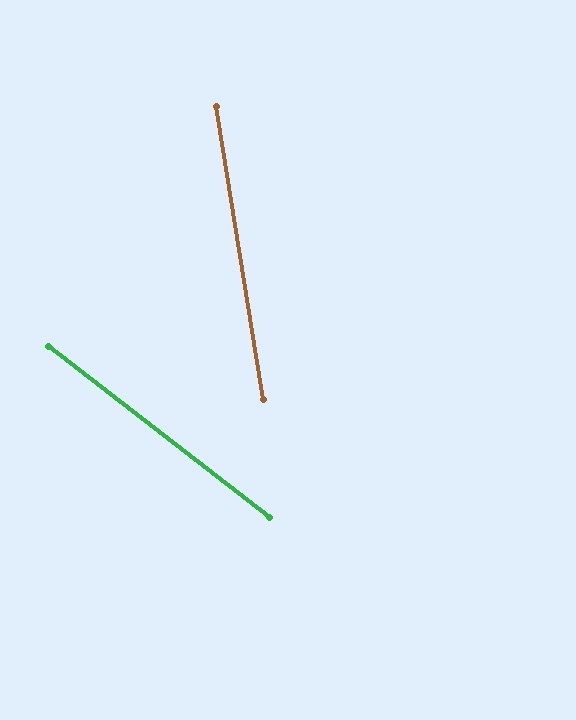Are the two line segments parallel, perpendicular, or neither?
Neither parallel nor perpendicular — they differ by about 43°.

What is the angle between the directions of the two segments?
Approximately 43 degrees.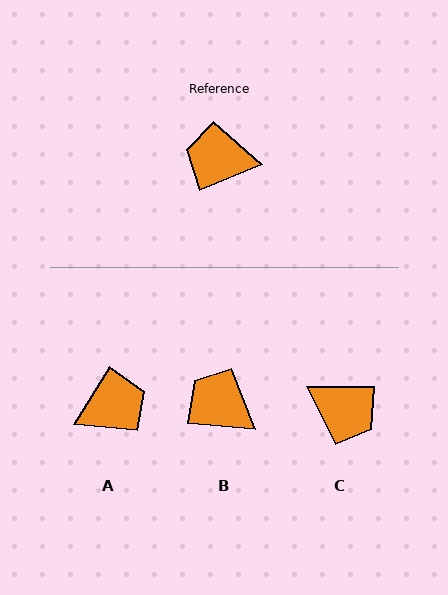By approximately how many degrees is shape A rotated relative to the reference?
Approximately 144 degrees clockwise.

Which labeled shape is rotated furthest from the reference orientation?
C, about 157 degrees away.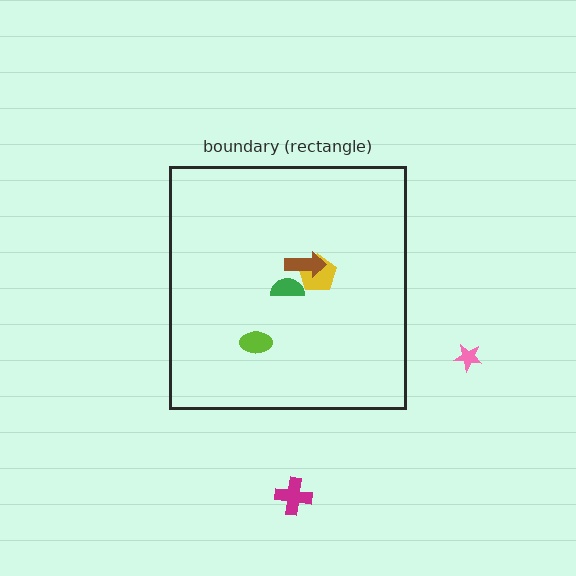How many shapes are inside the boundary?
4 inside, 2 outside.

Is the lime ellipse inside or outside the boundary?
Inside.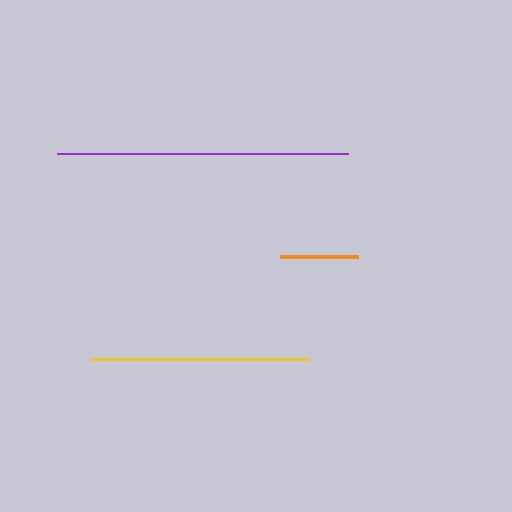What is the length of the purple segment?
The purple segment is approximately 291 pixels long.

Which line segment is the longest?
The purple line is the longest at approximately 291 pixels.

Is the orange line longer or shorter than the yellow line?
The yellow line is longer than the orange line.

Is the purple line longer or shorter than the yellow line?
The purple line is longer than the yellow line.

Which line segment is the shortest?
The orange line is the shortest at approximately 77 pixels.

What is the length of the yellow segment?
The yellow segment is approximately 220 pixels long.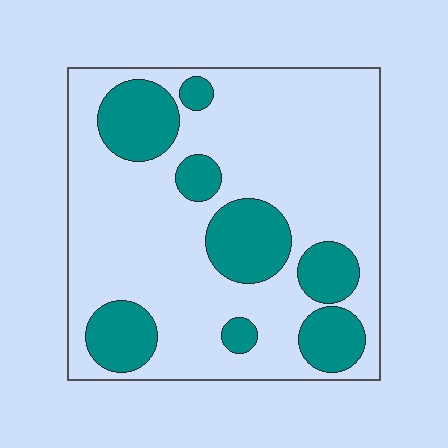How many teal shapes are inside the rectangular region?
8.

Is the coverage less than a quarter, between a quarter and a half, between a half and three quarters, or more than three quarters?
Between a quarter and a half.